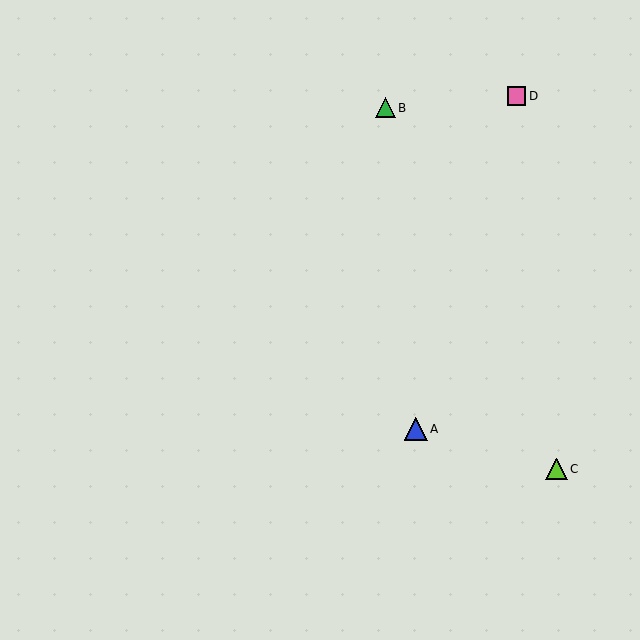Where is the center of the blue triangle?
The center of the blue triangle is at (416, 429).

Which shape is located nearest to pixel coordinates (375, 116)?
The green triangle (labeled B) at (386, 108) is nearest to that location.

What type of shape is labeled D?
Shape D is a pink square.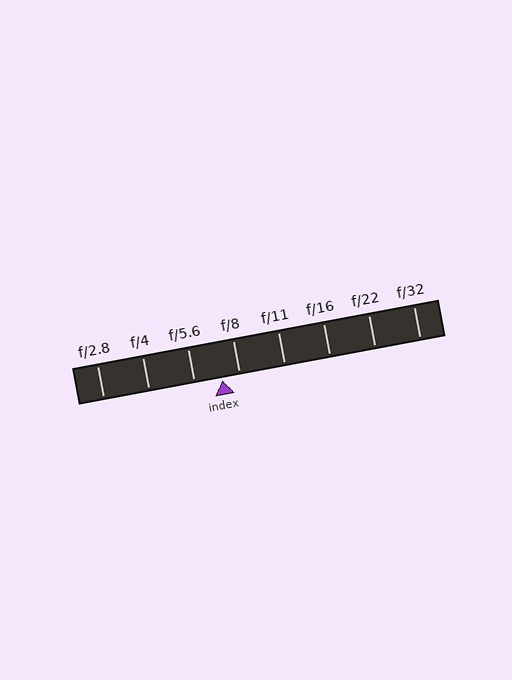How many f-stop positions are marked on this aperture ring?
There are 8 f-stop positions marked.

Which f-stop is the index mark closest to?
The index mark is closest to f/8.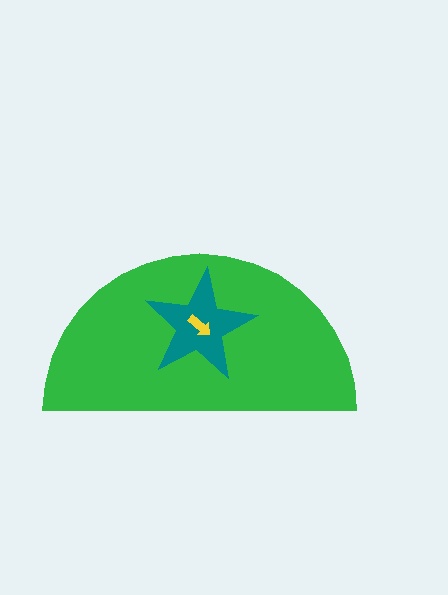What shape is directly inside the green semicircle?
The teal star.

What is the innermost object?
The yellow arrow.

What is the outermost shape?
The green semicircle.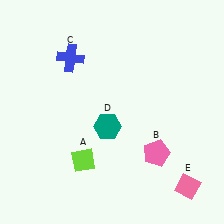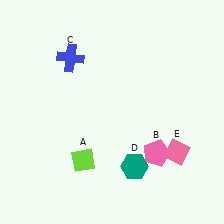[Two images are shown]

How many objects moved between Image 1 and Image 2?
2 objects moved between the two images.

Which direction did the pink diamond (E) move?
The pink diamond (E) moved up.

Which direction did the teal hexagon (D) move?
The teal hexagon (D) moved down.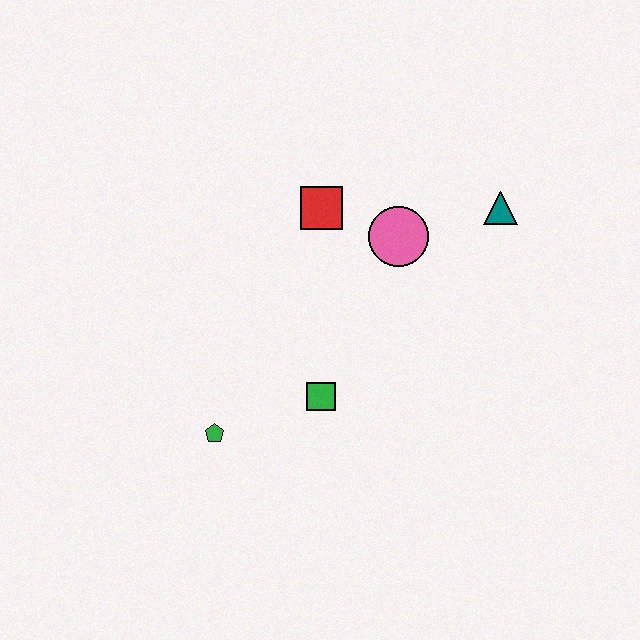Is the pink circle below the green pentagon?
No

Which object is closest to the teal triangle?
The pink circle is closest to the teal triangle.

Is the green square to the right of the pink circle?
No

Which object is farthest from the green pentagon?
The teal triangle is farthest from the green pentagon.